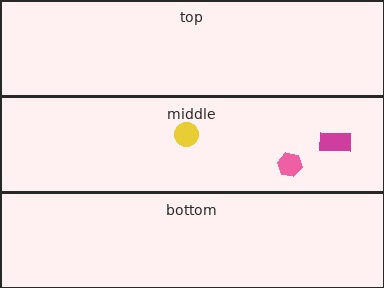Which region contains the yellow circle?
The middle region.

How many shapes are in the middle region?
3.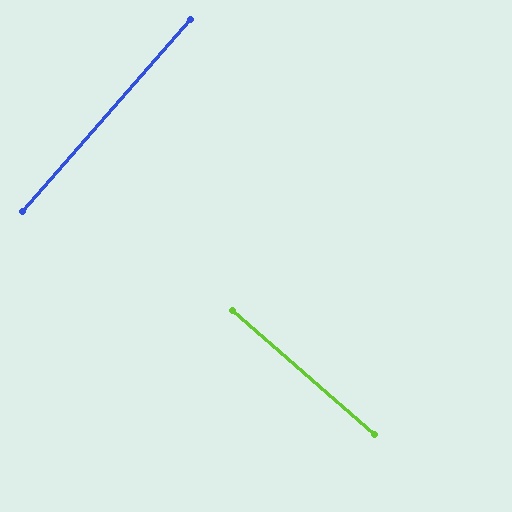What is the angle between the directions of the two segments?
Approximately 90 degrees.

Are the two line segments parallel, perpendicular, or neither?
Perpendicular — they meet at approximately 90°.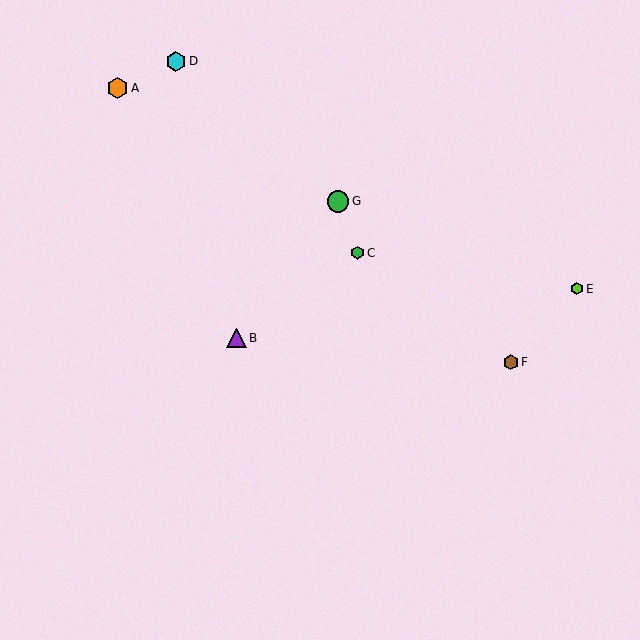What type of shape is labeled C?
Shape C is a green hexagon.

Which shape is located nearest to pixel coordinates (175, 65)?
The cyan hexagon (labeled D) at (176, 61) is nearest to that location.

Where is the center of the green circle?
The center of the green circle is at (338, 201).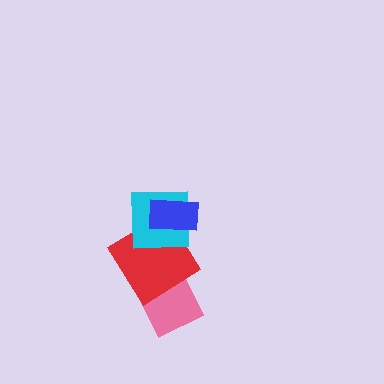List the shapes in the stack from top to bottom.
From top to bottom: the blue rectangle, the cyan square, the red diamond, the pink diamond.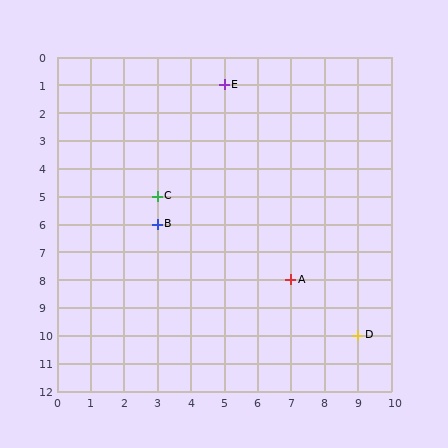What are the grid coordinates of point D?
Point D is at grid coordinates (9, 10).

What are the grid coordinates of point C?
Point C is at grid coordinates (3, 5).